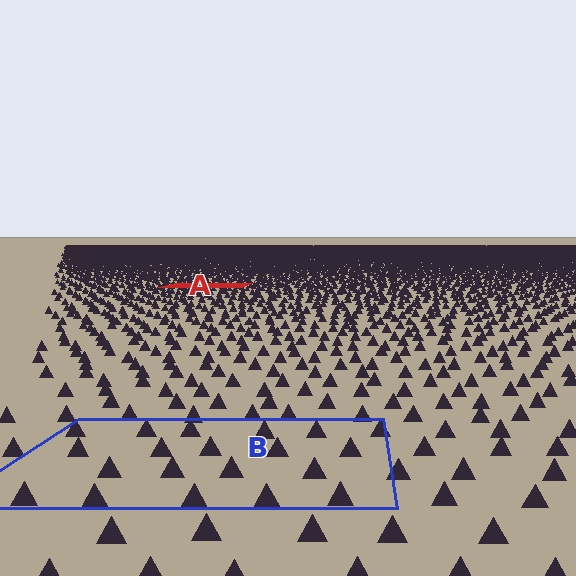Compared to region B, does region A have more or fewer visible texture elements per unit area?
Region A has more texture elements per unit area — they are packed more densely because it is farther away.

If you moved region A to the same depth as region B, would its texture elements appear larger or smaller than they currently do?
They would appear larger. At a closer depth, the same texture elements are projected at a bigger on-screen size.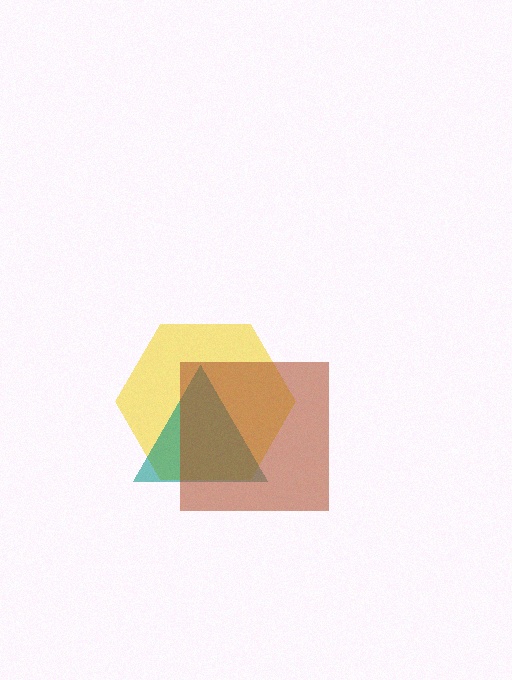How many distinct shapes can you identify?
There are 3 distinct shapes: a yellow hexagon, a teal triangle, a brown square.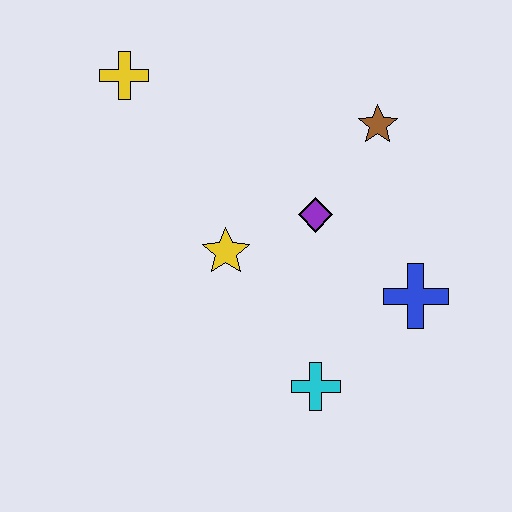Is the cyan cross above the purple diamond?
No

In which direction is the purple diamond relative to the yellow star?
The purple diamond is to the right of the yellow star.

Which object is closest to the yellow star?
The purple diamond is closest to the yellow star.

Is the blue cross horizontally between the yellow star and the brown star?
No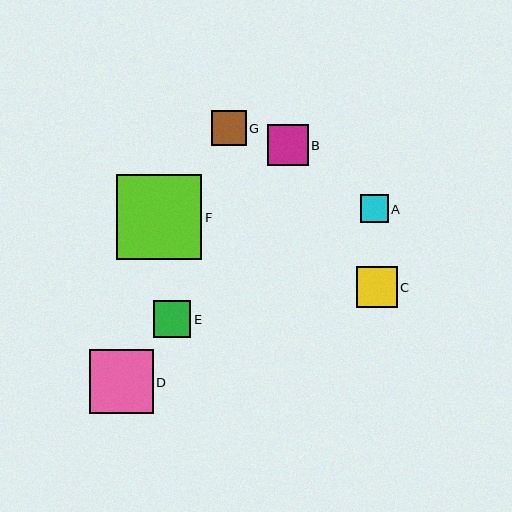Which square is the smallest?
Square A is the smallest with a size of approximately 27 pixels.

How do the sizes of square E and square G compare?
Square E and square G are approximately the same size.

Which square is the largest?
Square F is the largest with a size of approximately 85 pixels.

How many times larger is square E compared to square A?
Square E is approximately 1.3 times the size of square A.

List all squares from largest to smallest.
From largest to smallest: F, D, C, B, E, G, A.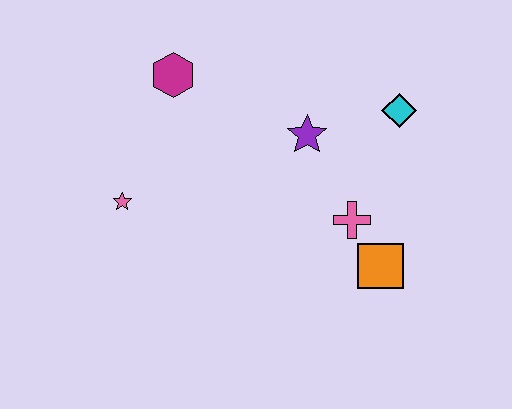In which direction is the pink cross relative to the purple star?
The pink cross is below the purple star.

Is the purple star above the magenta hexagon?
No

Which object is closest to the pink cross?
The orange square is closest to the pink cross.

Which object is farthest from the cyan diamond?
The pink star is farthest from the cyan diamond.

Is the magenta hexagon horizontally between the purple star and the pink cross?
No